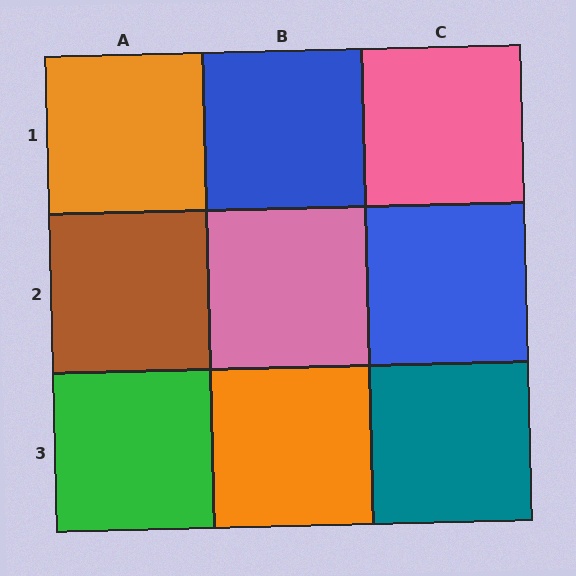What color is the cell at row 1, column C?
Pink.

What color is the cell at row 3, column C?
Teal.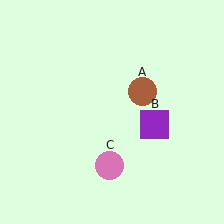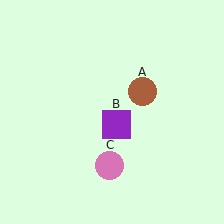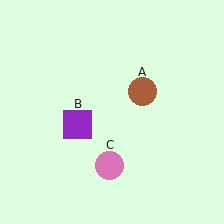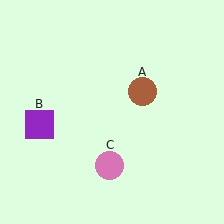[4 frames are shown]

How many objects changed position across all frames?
1 object changed position: purple square (object B).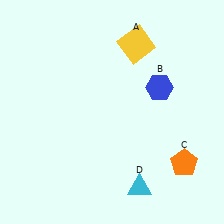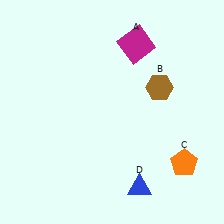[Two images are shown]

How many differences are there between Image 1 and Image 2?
There are 3 differences between the two images.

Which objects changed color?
A changed from yellow to magenta. B changed from blue to brown. D changed from cyan to blue.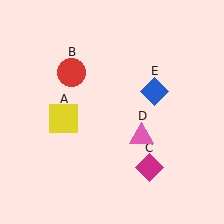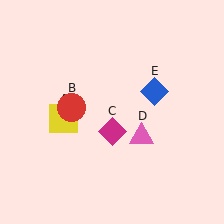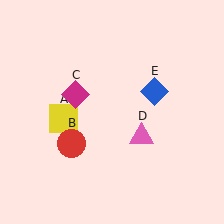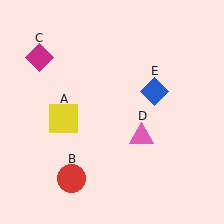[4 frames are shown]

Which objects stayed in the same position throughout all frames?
Yellow square (object A) and pink triangle (object D) and blue diamond (object E) remained stationary.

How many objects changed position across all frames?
2 objects changed position: red circle (object B), magenta diamond (object C).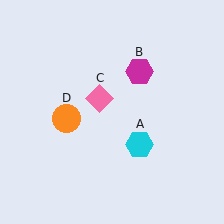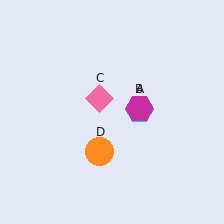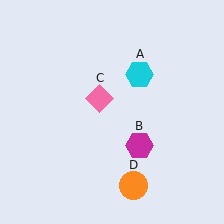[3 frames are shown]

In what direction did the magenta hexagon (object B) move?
The magenta hexagon (object B) moved down.